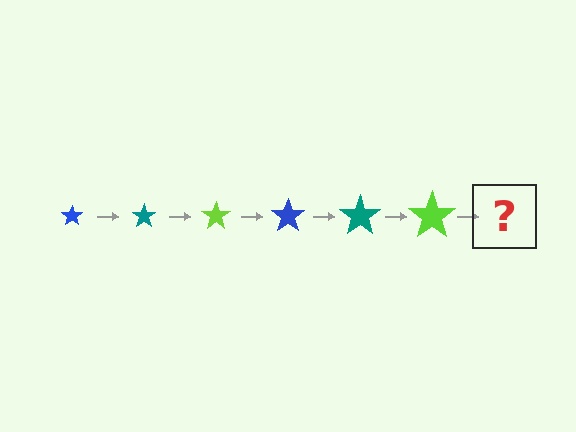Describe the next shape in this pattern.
It should be a blue star, larger than the previous one.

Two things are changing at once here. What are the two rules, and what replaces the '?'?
The two rules are that the star grows larger each step and the color cycles through blue, teal, and lime. The '?' should be a blue star, larger than the previous one.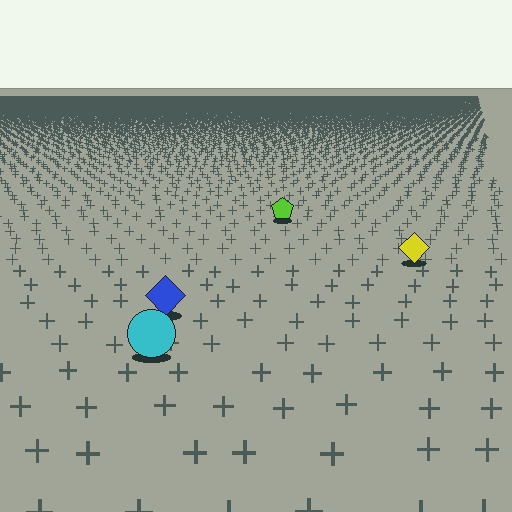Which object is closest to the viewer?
The cyan circle is closest. The texture marks near it are larger and more spread out.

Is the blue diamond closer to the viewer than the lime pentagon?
Yes. The blue diamond is closer — you can tell from the texture gradient: the ground texture is coarser near it.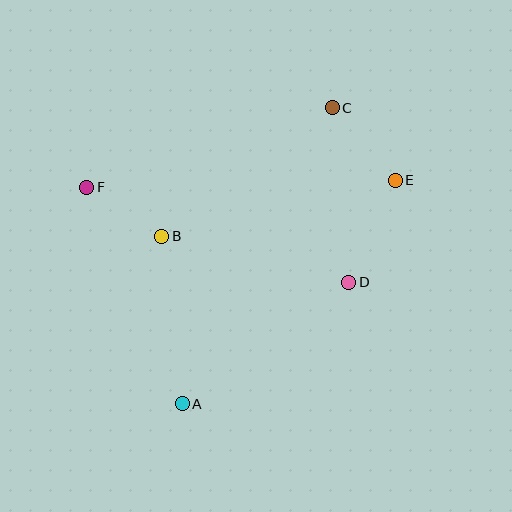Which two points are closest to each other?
Points B and F are closest to each other.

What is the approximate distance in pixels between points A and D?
The distance between A and D is approximately 206 pixels.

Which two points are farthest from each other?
Points A and C are farthest from each other.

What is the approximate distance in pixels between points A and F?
The distance between A and F is approximately 237 pixels.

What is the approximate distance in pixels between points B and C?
The distance between B and C is approximately 214 pixels.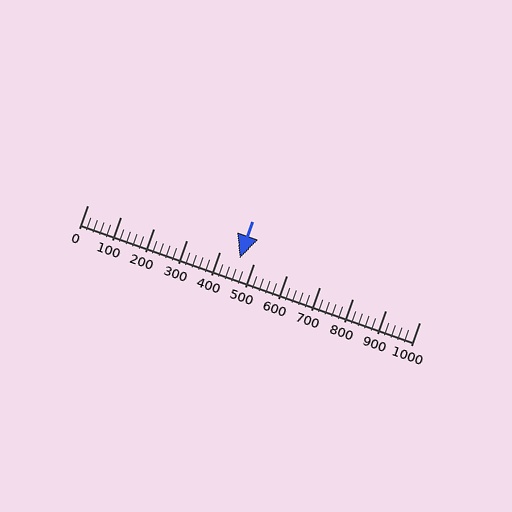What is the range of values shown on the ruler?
The ruler shows values from 0 to 1000.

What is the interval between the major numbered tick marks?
The major tick marks are spaced 100 units apart.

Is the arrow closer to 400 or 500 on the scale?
The arrow is closer to 500.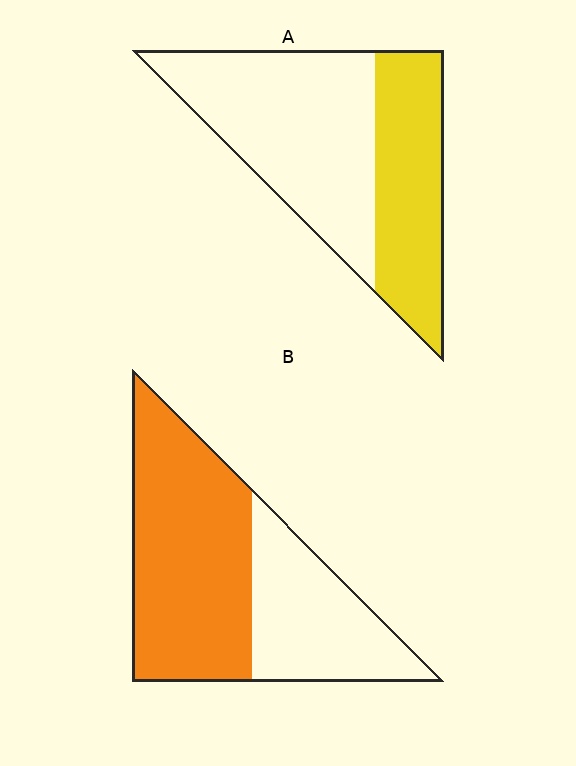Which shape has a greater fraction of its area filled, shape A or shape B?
Shape B.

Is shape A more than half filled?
No.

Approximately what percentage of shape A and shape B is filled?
A is approximately 40% and B is approximately 60%.